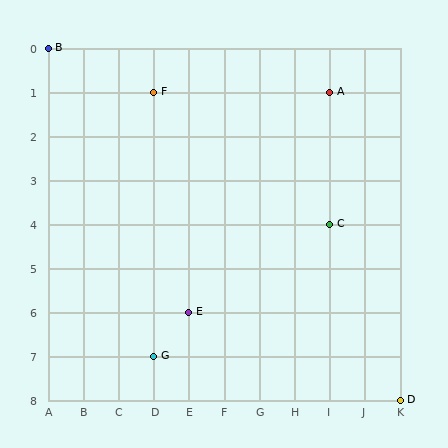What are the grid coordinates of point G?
Point G is at grid coordinates (D, 7).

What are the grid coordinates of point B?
Point B is at grid coordinates (A, 0).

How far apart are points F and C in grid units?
Points F and C are 5 columns and 3 rows apart (about 5.8 grid units diagonally).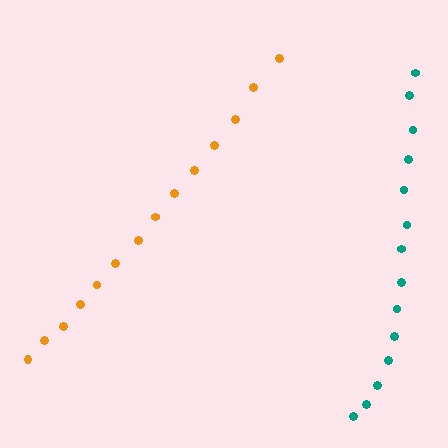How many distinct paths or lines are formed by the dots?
There are 2 distinct paths.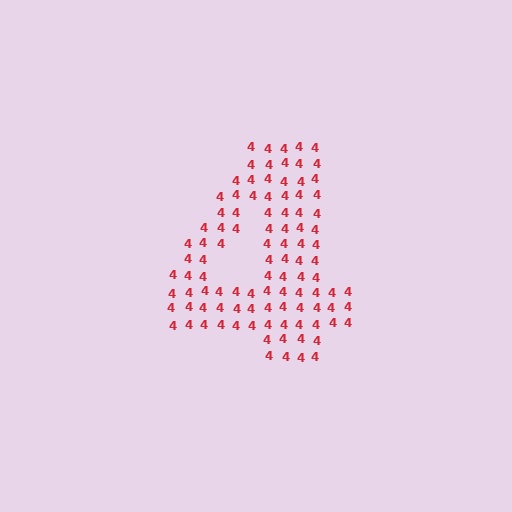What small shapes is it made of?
It is made of small digit 4's.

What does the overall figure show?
The overall figure shows the digit 4.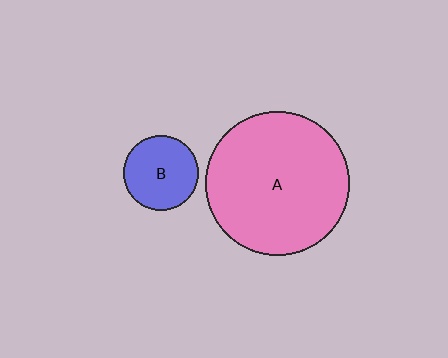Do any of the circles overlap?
No, none of the circles overlap.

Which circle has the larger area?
Circle A (pink).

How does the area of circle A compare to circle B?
Approximately 3.7 times.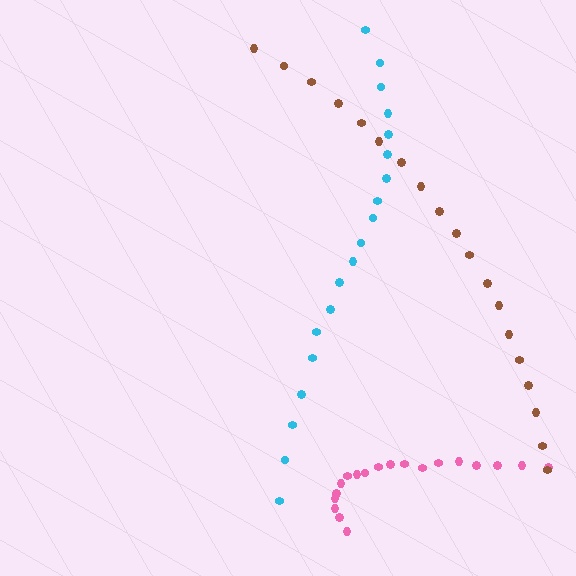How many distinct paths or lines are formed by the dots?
There are 3 distinct paths.